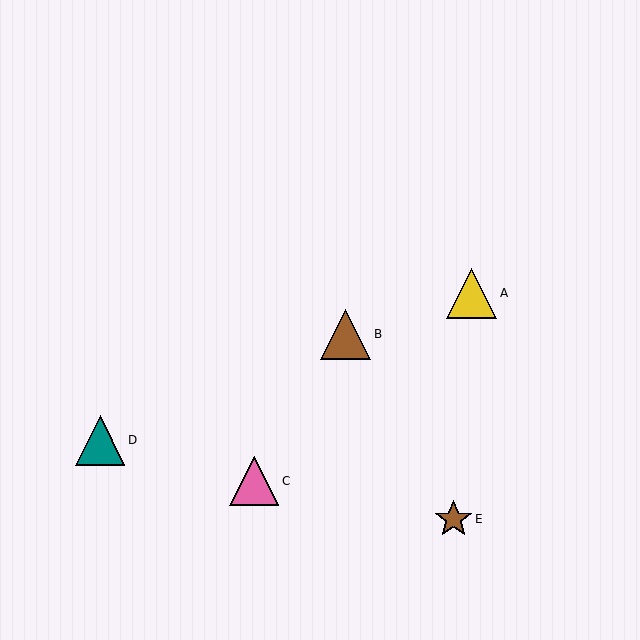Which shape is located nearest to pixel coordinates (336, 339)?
The brown triangle (labeled B) at (345, 334) is nearest to that location.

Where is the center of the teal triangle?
The center of the teal triangle is at (100, 440).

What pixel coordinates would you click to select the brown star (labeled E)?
Click at (453, 519) to select the brown star E.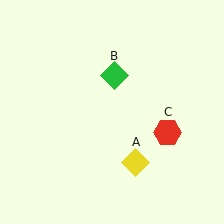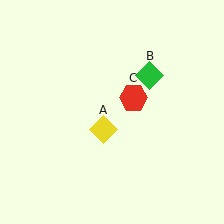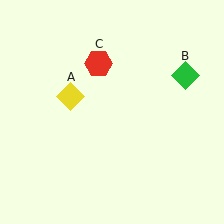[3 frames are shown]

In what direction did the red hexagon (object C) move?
The red hexagon (object C) moved up and to the left.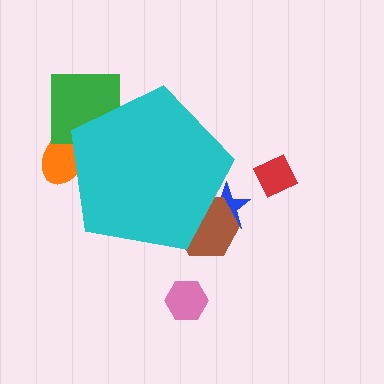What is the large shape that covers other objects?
A cyan pentagon.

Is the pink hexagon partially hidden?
No, the pink hexagon is fully visible.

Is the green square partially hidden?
Yes, the green square is partially hidden behind the cyan pentagon.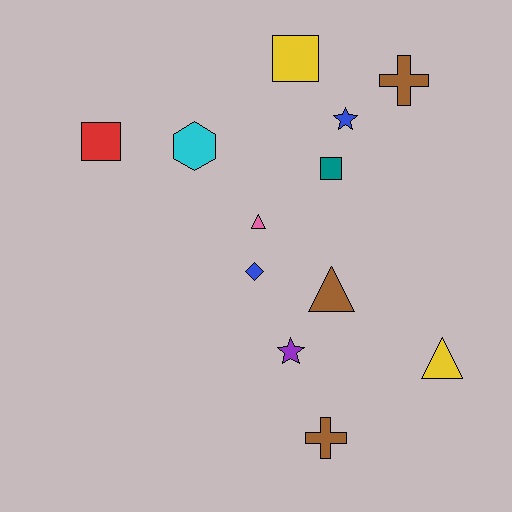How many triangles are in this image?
There are 3 triangles.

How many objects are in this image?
There are 12 objects.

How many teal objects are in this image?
There is 1 teal object.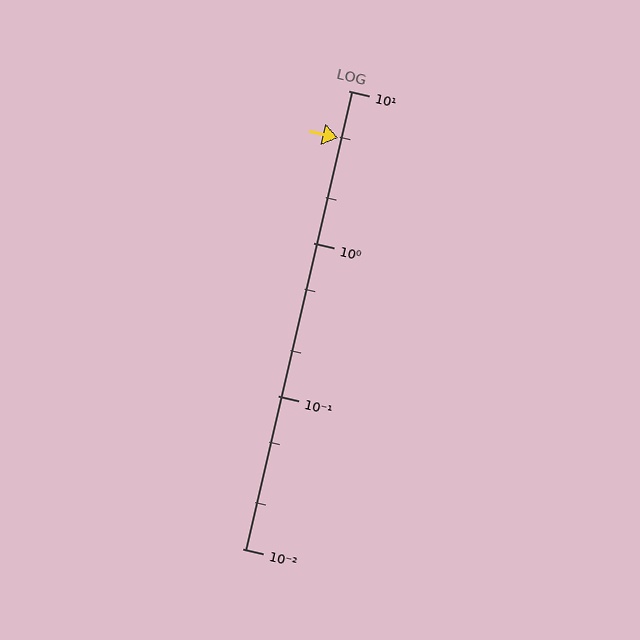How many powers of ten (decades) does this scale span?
The scale spans 3 decades, from 0.01 to 10.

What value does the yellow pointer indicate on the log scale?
The pointer indicates approximately 4.9.